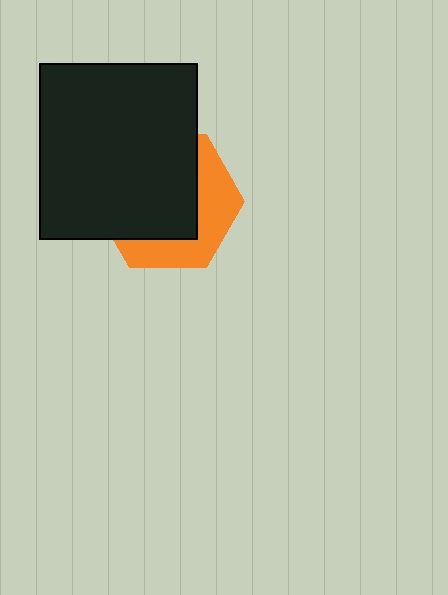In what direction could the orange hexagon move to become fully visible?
The orange hexagon could move toward the lower-right. That would shift it out from behind the black rectangle entirely.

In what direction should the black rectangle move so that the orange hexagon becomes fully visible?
The black rectangle should move toward the upper-left. That is the shortest direction to clear the overlap and leave the orange hexagon fully visible.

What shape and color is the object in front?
The object in front is a black rectangle.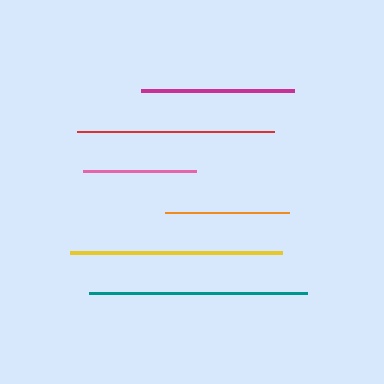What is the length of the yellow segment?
The yellow segment is approximately 211 pixels long.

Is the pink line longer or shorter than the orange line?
The orange line is longer than the pink line.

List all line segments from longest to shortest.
From longest to shortest: teal, yellow, red, magenta, orange, pink.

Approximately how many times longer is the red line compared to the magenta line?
The red line is approximately 1.3 times the length of the magenta line.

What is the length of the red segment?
The red segment is approximately 197 pixels long.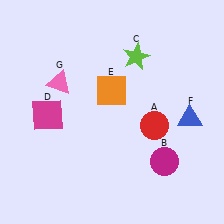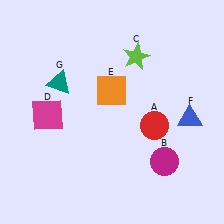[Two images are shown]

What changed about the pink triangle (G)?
In Image 1, G is pink. In Image 2, it changed to teal.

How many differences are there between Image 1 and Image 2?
There is 1 difference between the two images.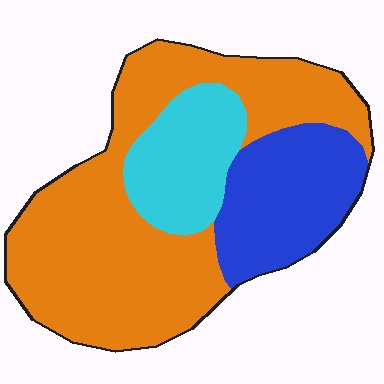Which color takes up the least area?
Cyan, at roughly 20%.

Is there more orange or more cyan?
Orange.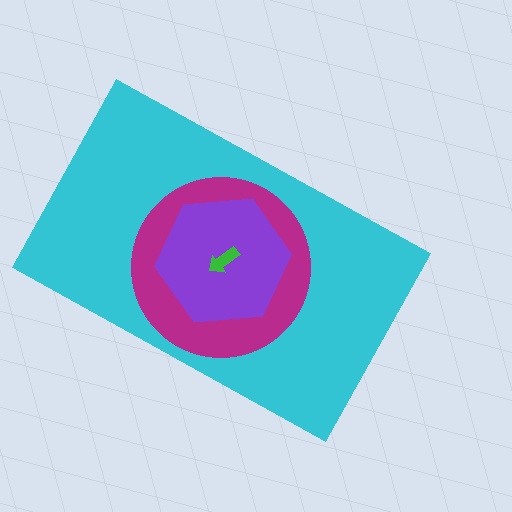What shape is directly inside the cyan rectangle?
The magenta circle.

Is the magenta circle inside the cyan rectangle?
Yes.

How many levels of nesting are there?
4.